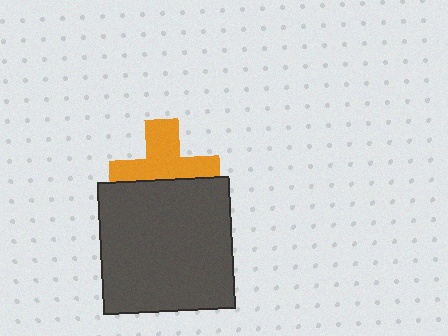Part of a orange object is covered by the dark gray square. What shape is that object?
It is a cross.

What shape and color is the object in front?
The object in front is a dark gray square.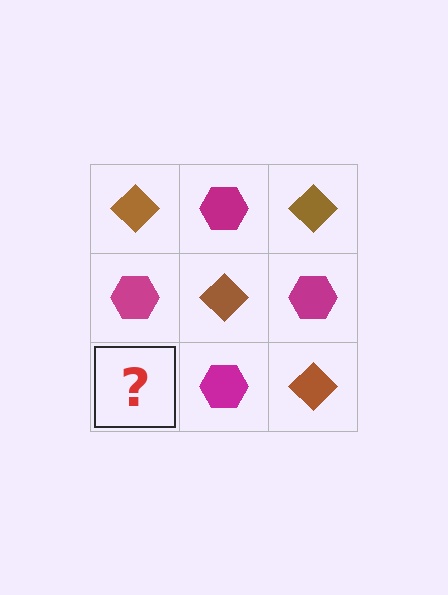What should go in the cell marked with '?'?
The missing cell should contain a brown diamond.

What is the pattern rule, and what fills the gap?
The rule is that it alternates brown diamond and magenta hexagon in a checkerboard pattern. The gap should be filled with a brown diamond.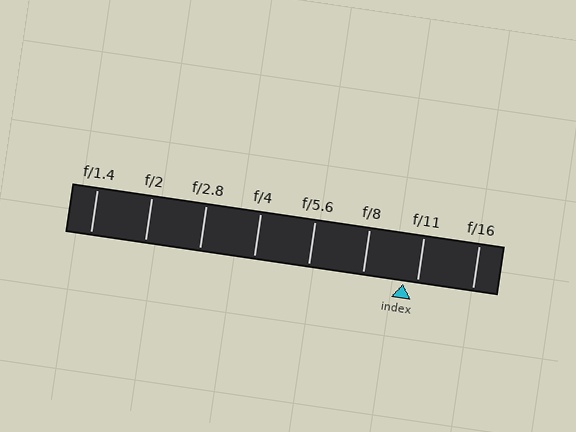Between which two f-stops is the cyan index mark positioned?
The index mark is between f/8 and f/11.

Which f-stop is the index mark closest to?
The index mark is closest to f/11.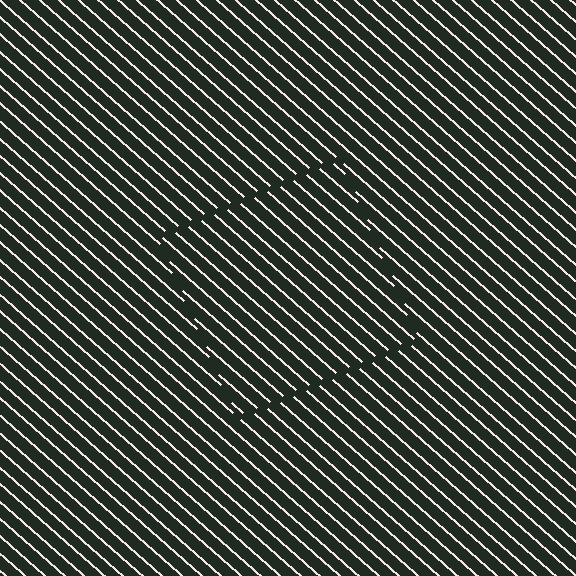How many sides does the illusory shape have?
4 sides — the line-ends trace a square.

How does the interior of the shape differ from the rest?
The interior of the shape contains the same grating, shifted by half a period — the contour is defined by the phase discontinuity where line-ends from the inner and outer gratings abut.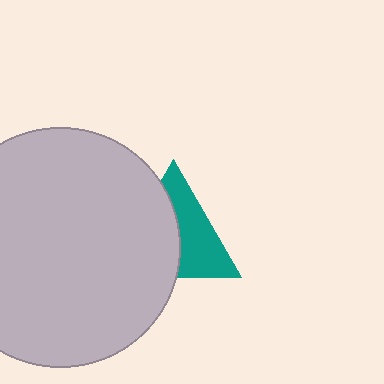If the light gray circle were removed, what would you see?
You would see the complete teal triangle.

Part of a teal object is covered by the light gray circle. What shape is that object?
It is a triangle.